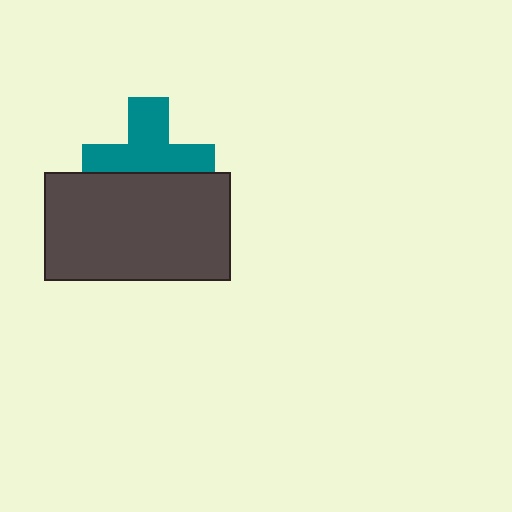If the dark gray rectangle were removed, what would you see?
You would see the complete teal cross.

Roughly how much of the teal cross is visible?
About half of it is visible (roughly 60%).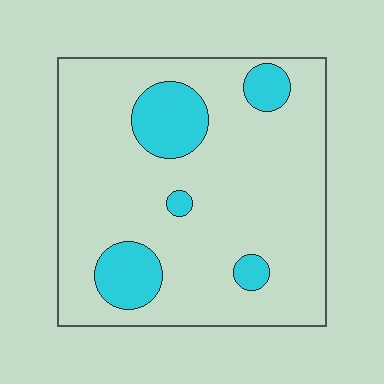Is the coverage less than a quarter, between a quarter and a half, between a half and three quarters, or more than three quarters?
Less than a quarter.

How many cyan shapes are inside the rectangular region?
5.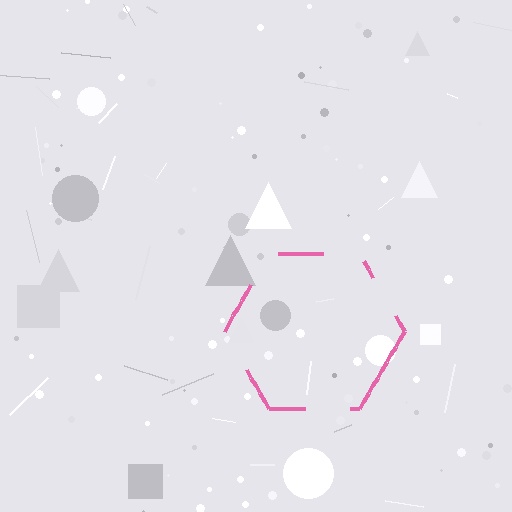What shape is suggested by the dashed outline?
The dashed outline suggests a hexagon.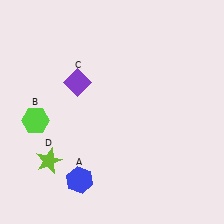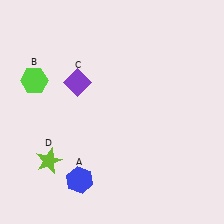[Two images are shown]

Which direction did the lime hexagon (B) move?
The lime hexagon (B) moved up.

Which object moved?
The lime hexagon (B) moved up.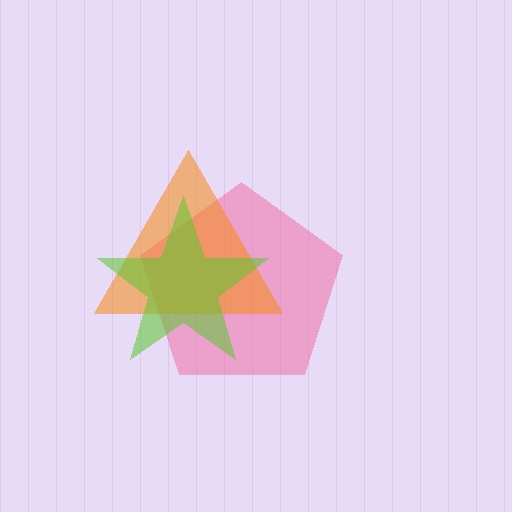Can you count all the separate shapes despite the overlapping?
Yes, there are 3 separate shapes.